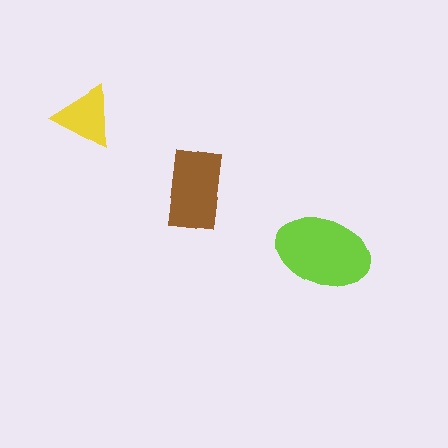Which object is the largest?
The lime ellipse.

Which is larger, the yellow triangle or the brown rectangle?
The brown rectangle.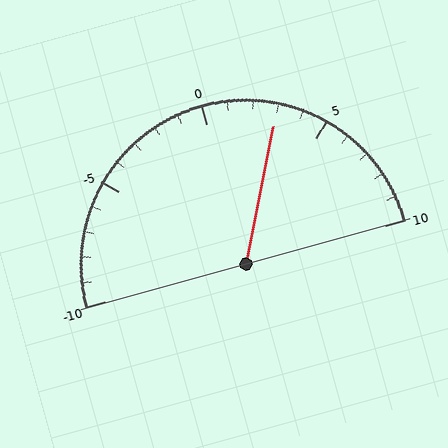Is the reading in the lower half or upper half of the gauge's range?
The reading is in the upper half of the range (-10 to 10).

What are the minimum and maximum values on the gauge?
The gauge ranges from -10 to 10.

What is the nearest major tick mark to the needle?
The nearest major tick mark is 5.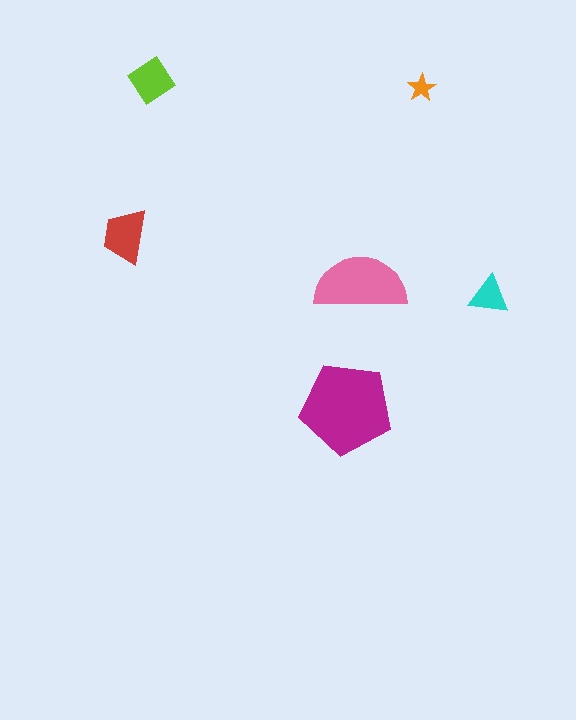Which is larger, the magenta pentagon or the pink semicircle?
The magenta pentagon.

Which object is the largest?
The magenta pentagon.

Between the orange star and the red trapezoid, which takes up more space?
The red trapezoid.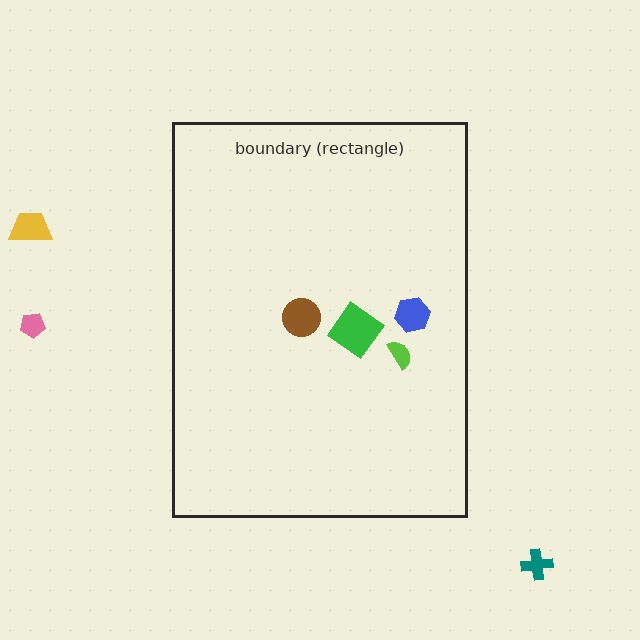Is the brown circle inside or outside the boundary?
Inside.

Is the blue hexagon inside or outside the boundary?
Inside.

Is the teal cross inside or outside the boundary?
Outside.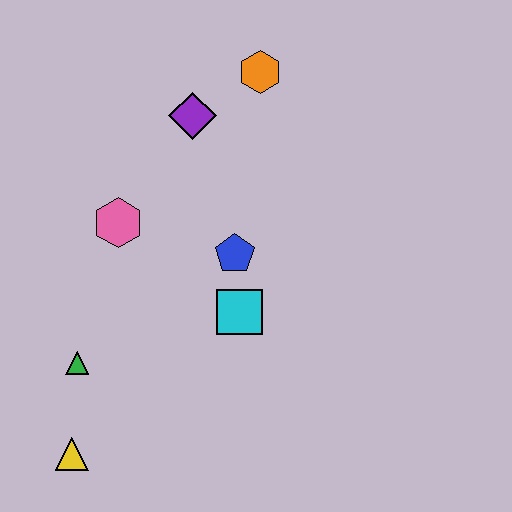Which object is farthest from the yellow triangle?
The orange hexagon is farthest from the yellow triangle.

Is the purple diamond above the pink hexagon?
Yes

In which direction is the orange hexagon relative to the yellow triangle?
The orange hexagon is above the yellow triangle.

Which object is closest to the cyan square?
The blue pentagon is closest to the cyan square.